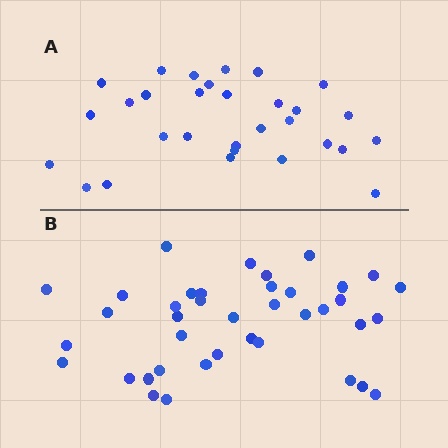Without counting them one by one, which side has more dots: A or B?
Region B (the bottom region) has more dots.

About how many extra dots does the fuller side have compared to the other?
Region B has roughly 8 or so more dots than region A.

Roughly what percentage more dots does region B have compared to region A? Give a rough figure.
About 30% more.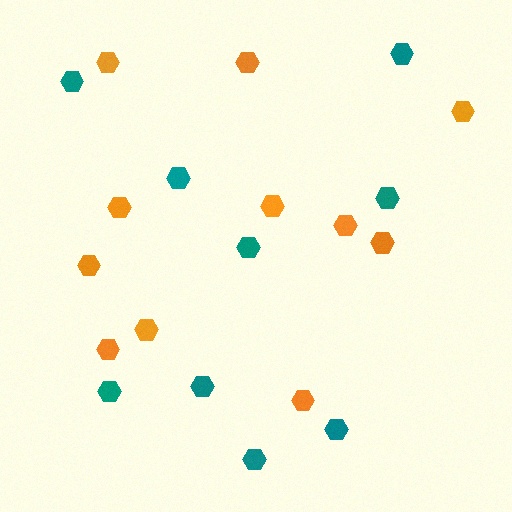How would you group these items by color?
There are 2 groups: one group of orange hexagons (11) and one group of teal hexagons (9).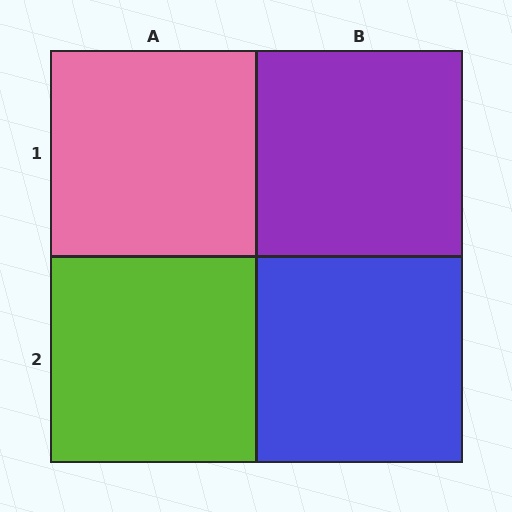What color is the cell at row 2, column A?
Lime.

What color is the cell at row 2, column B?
Blue.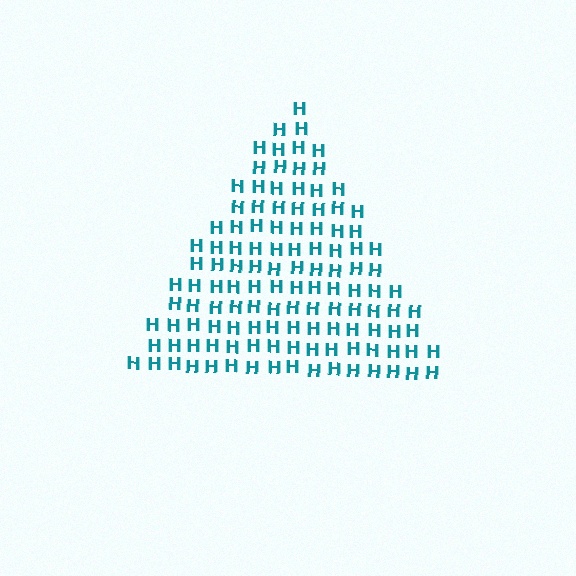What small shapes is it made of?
It is made of small letter H's.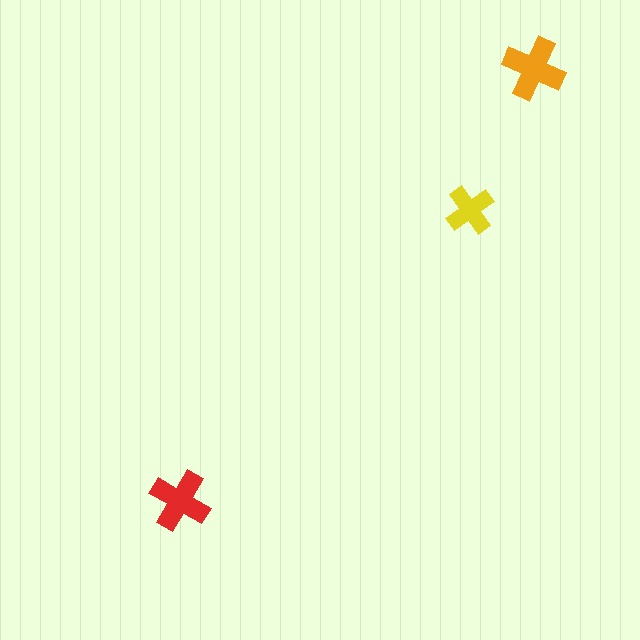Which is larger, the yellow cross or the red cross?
The red one.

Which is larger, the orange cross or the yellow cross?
The orange one.